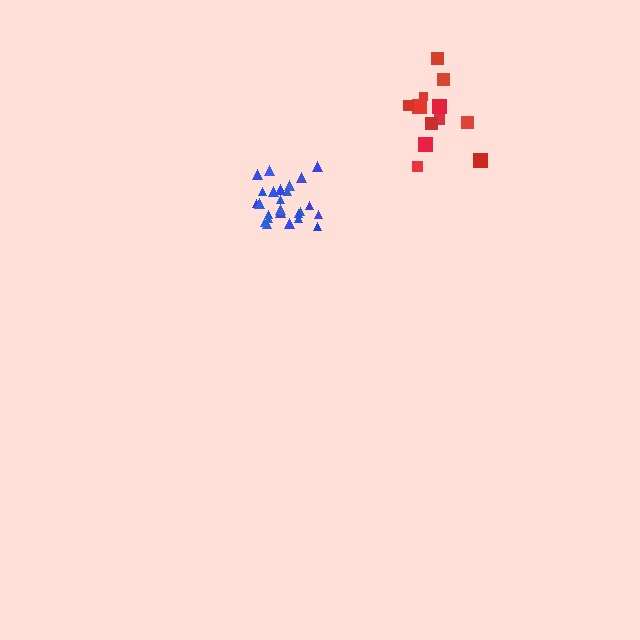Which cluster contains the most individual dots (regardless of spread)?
Blue (26).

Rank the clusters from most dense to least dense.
blue, red.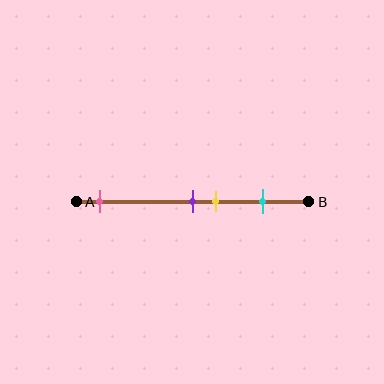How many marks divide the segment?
There are 4 marks dividing the segment.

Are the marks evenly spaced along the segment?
No, the marks are not evenly spaced.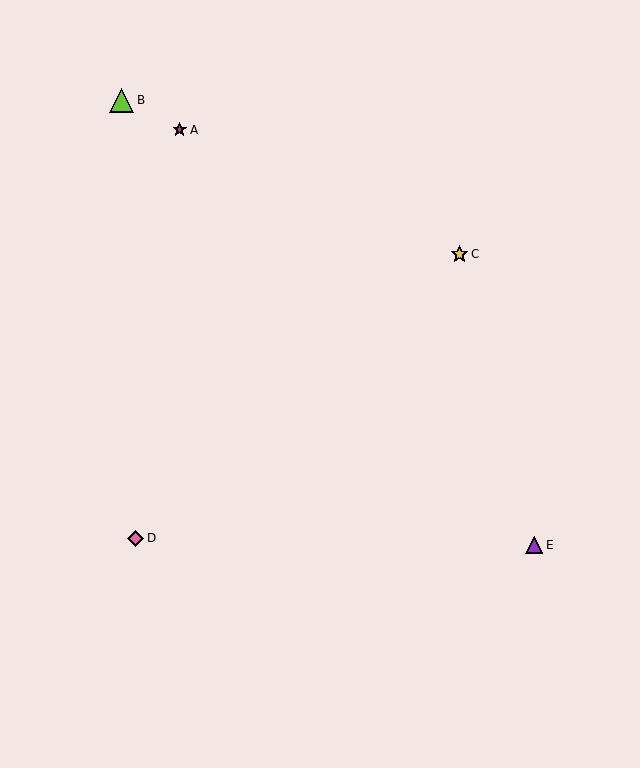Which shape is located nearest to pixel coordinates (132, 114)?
The lime triangle (labeled B) at (122, 100) is nearest to that location.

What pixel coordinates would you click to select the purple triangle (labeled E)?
Click at (534, 545) to select the purple triangle E.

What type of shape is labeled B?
Shape B is a lime triangle.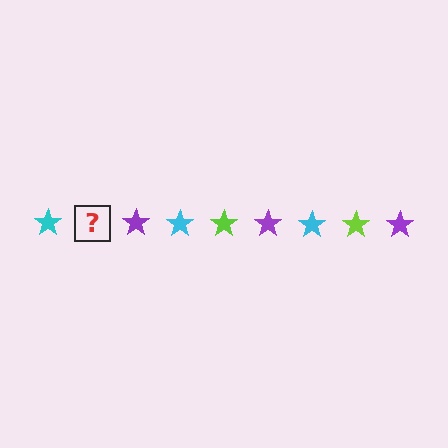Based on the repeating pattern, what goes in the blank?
The blank should be a lime star.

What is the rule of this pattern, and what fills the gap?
The rule is that the pattern cycles through cyan, lime, purple stars. The gap should be filled with a lime star.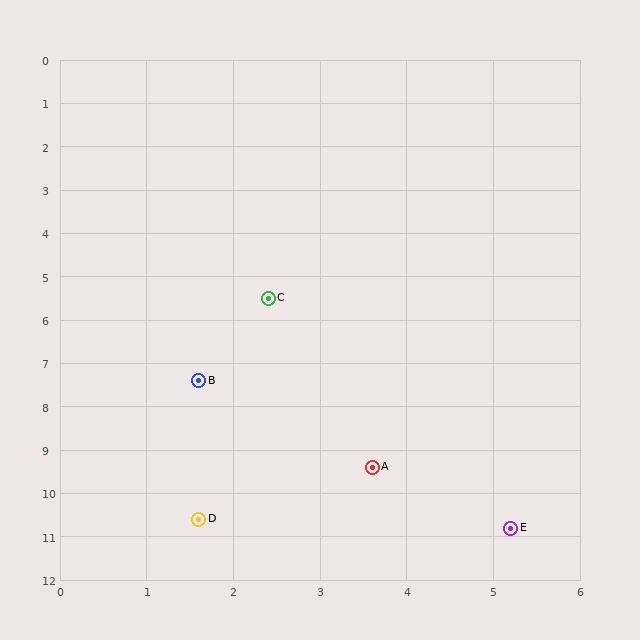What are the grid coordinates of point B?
Point B is at approximately (1.6, 7.4).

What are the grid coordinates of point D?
Point D is at approximately (1.6, 10.6).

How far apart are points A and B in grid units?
Points A and B are about 2.8 grid units apart.